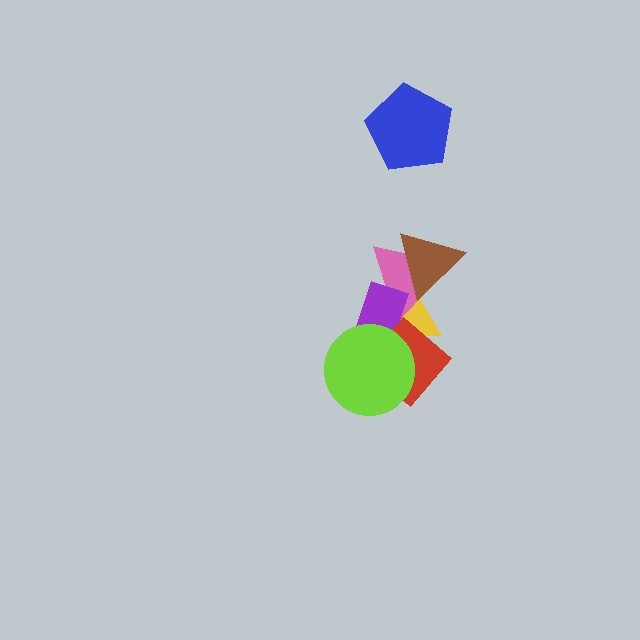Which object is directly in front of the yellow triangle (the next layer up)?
The pink triangle is directly in front of the yellow triangle.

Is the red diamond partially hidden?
Yes, it is partially covered by another shape.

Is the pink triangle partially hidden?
Yes, it is partially covered by another shape.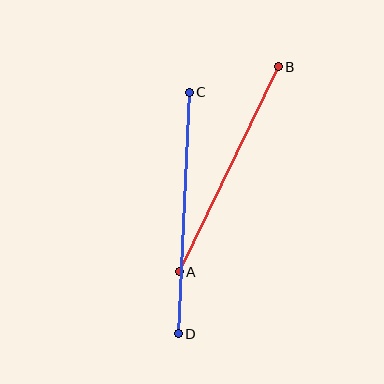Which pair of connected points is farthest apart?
Points C and D are farthest apart.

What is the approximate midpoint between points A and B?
The midpoint is at approximately (229, 169) pixels.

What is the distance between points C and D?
The distance is approximately 242 pixels.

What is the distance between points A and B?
The distance is approximately 228 pixels.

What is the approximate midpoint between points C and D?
The midpoint is at approximately (184, 213) pixels.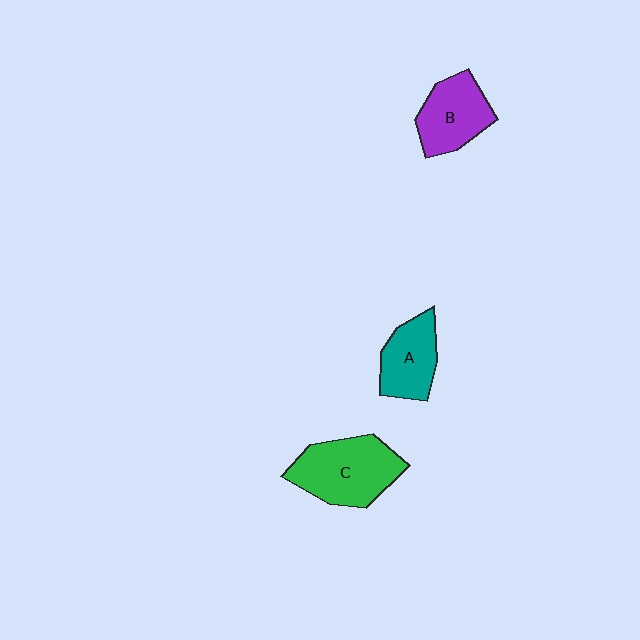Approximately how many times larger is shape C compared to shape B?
Approximately 1.3 times.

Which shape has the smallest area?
Shape A (teal).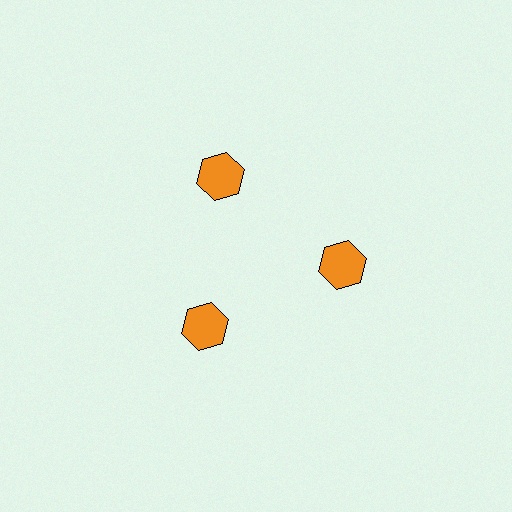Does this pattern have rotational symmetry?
Yes, this pattern has 3-fold rotational symmetry. It looks the same after rotating 120 degrees around the center.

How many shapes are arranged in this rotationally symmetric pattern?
There are 3 shapes, arranged in 3 groups of 1.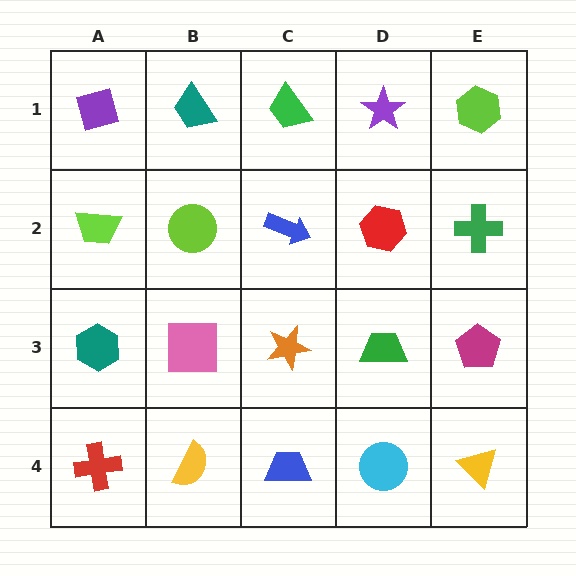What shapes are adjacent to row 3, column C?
A blue arrow (row 2, column C), a blue trapezoid (row 4, column C), a pink square (row 3, column B), a green trapezoid (row 3, column D).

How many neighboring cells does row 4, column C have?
3.